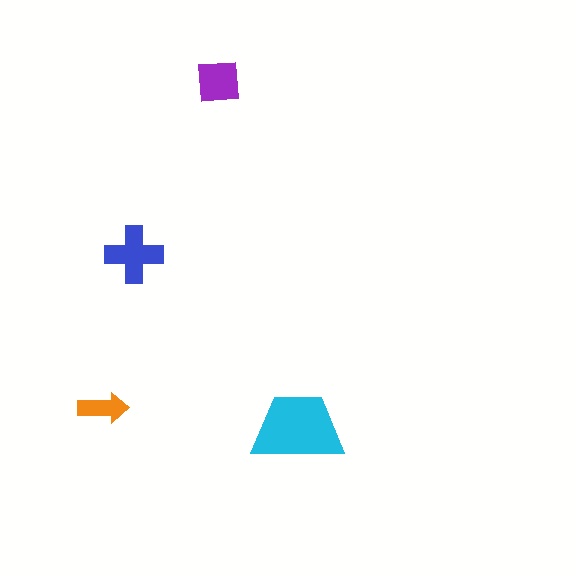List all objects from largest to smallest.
The cyan trapezoid, the blue cross, the purple square, the orange arrow.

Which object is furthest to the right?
The cyan trapezoid is rightmost.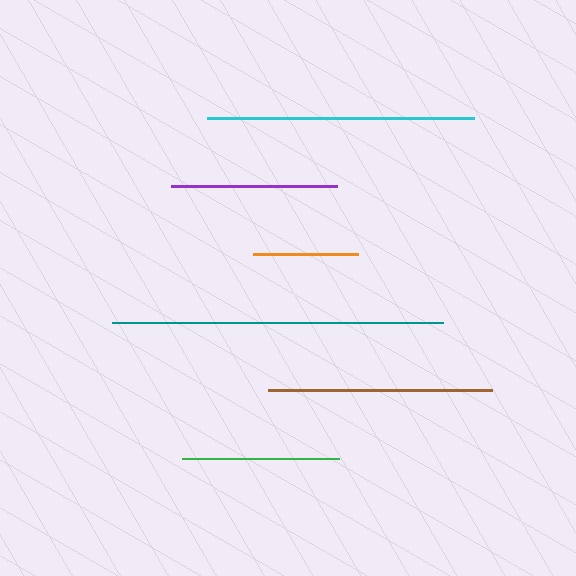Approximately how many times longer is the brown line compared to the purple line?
The brown line is approximately 1.3 times the length of the purple line.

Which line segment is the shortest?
The orange line is the shortest at approximately 105 pixels.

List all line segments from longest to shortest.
From longest to shortest: teal, cyan, brown, purple, green, orange.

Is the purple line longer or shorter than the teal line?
The teal line is longer than the purple line.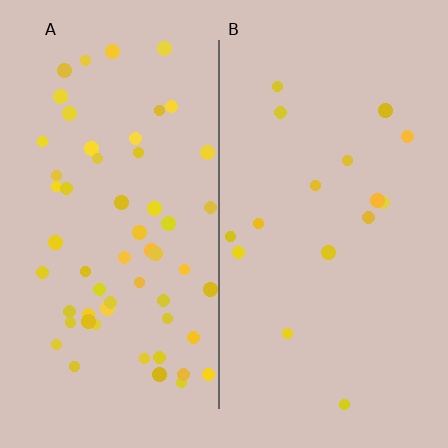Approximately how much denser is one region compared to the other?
Approximately 3.6× — region A over region B.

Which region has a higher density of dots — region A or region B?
A (the left).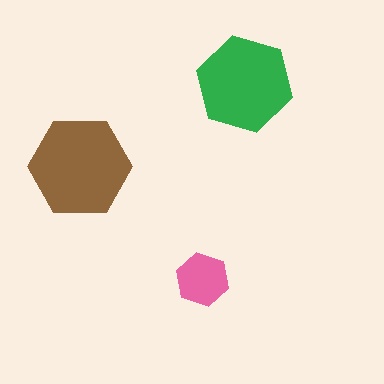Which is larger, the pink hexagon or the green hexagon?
The green one.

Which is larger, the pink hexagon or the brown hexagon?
The brown one.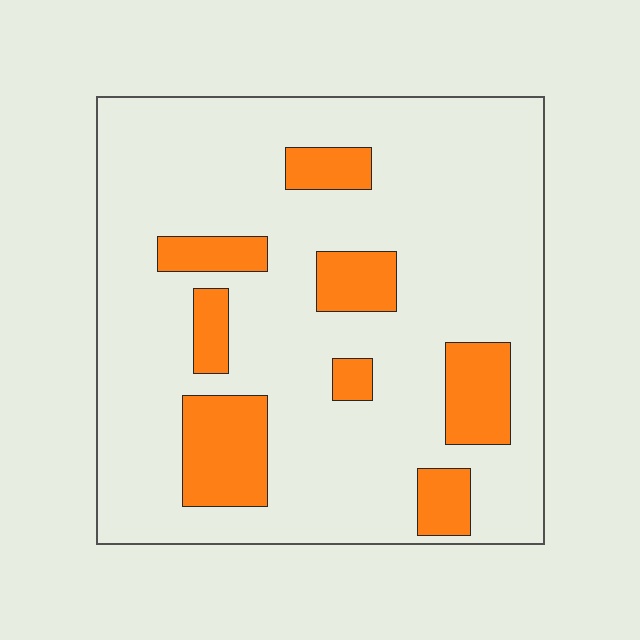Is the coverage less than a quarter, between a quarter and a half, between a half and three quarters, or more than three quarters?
Less than a quarter.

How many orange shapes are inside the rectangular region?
8.